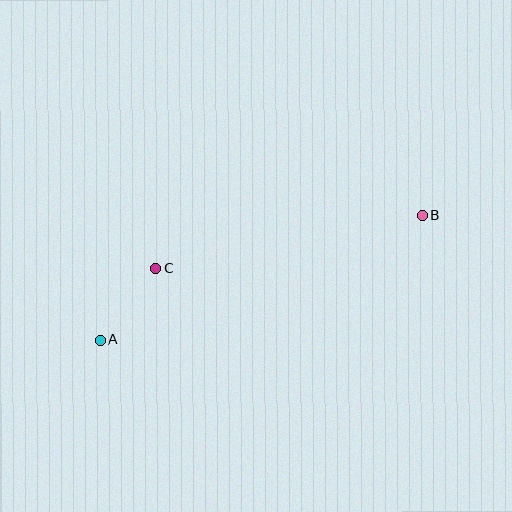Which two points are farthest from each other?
Points A and B are farthest from each other.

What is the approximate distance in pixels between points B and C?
The distance between B and C is approximately 271 pixels.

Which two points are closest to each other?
Points A and C are closest to each other.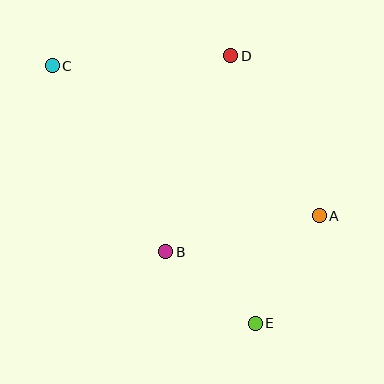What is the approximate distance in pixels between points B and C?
The distance between B and C is approximately 218 pixels.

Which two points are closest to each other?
Points B and E are closest to each other.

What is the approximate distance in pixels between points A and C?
The distance between A and C is approximately 306 pixels.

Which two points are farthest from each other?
Points C and E are farthest from each other.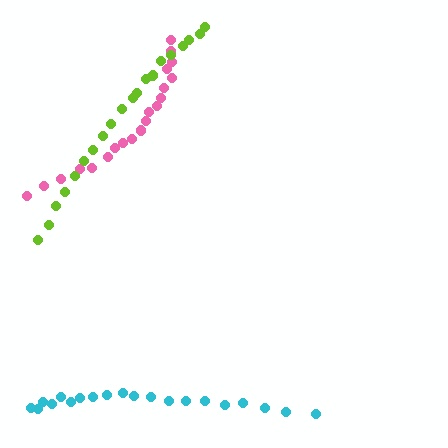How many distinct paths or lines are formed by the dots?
There are 3 distinct paths.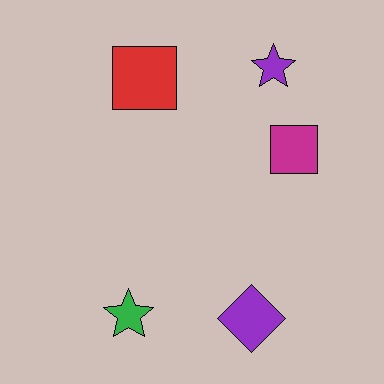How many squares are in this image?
There are 2 squares.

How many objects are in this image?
There are 5 objects.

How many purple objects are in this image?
There are 2 purple objects.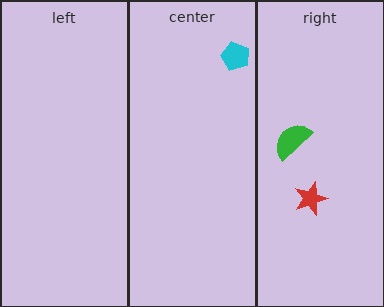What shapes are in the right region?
The red star, the green semicircle.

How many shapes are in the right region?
2.